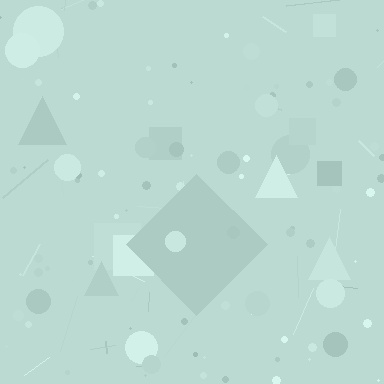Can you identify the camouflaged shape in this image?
The camouflaged shape is a diamond.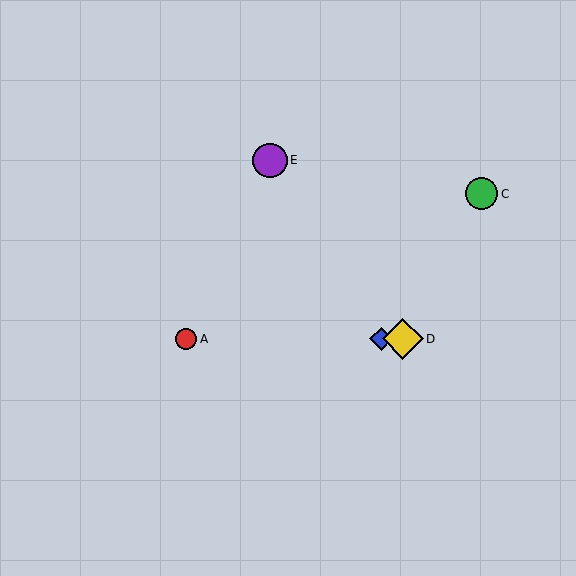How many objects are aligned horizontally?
3 objects (A, B, D) are aligned horizontally.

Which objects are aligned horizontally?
Objects A, B, D are aligned horizontally.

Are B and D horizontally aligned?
Yes, both are at y≈339.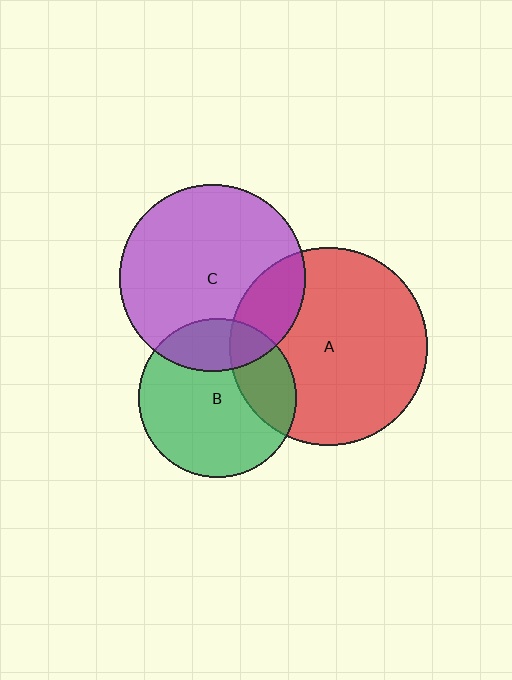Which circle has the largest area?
Circle A (red).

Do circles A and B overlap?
Yes.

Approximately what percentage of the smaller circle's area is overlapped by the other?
Approximately 25%.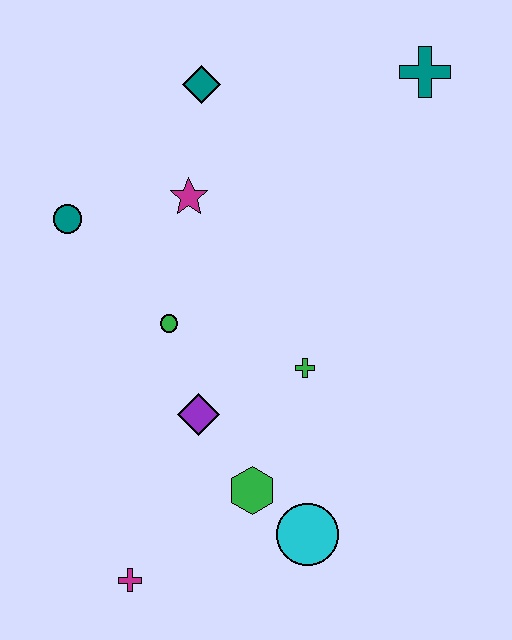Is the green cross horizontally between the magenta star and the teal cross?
Yes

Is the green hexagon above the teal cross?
No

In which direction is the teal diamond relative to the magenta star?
The teal diamond is above the magenta star.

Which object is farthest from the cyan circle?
The teal cross is farthest from the cyan circle.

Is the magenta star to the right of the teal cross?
No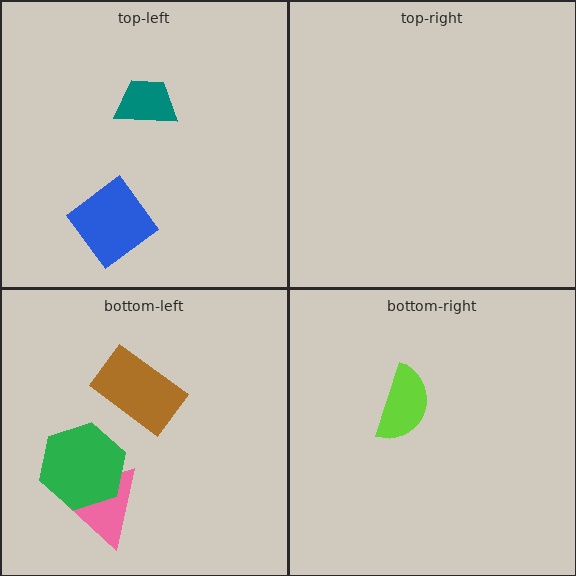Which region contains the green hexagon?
The bottom-left region.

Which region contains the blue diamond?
The top-left region.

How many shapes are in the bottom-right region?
1.